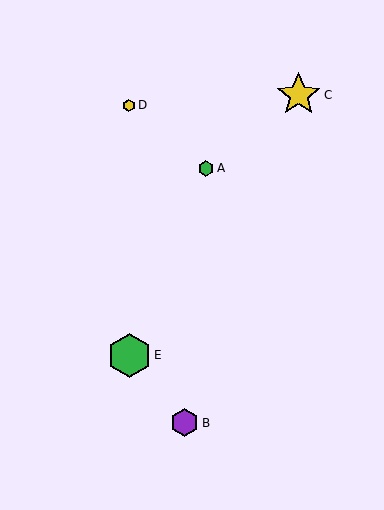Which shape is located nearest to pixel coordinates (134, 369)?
The green hexagon (labeled E) at (129, 355) is nearest to that location.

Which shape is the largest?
The yellow star (labeled C) is the largest.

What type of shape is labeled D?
Shape D is a yellow hexagon.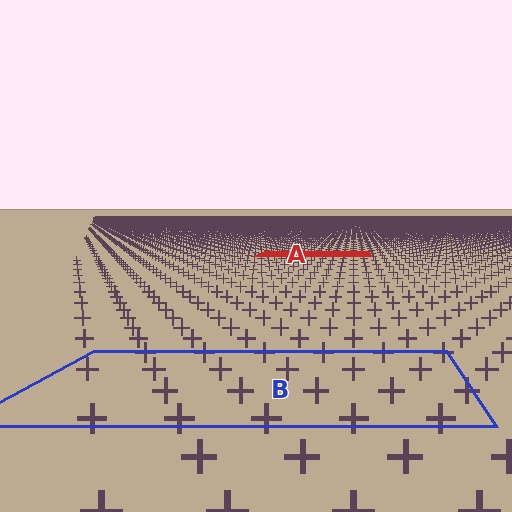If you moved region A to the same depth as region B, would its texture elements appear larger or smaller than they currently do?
They would appear larger. At a closer depth, the same texture elements are projected at a bigger on-screen size.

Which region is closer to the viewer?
Region B is closer. The texture elements there are larger and more spread out.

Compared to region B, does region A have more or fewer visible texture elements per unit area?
Region A has more texture elements per unit area — they are packed more densely because it is farther away.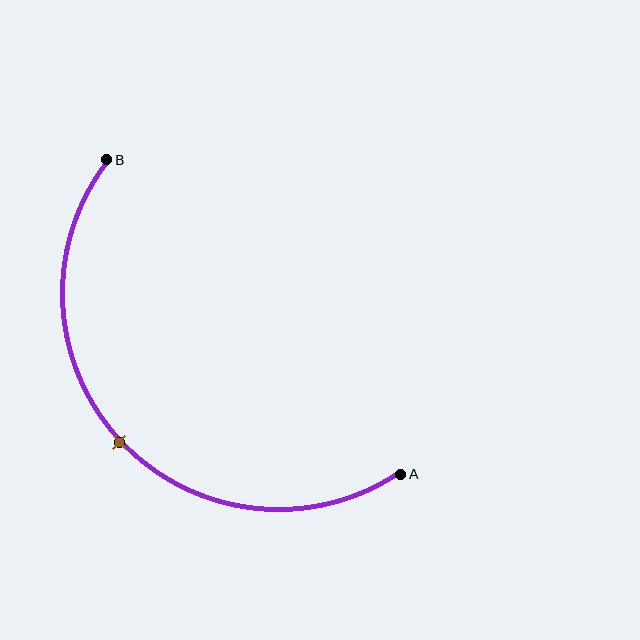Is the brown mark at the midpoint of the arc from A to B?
Yes. The brown mark lies on the arc at equal arc-length from both A and B — it is the arc midpoint.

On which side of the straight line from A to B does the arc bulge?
The arc bulges below and to the left of the straight line connecting A and B.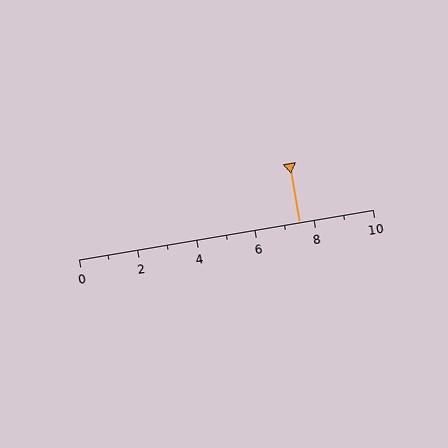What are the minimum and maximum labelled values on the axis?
The axis runs from 0 to 10.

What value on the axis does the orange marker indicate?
The marker indicates approximately 7.5.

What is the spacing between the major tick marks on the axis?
The major ticks are spaced 2 apart.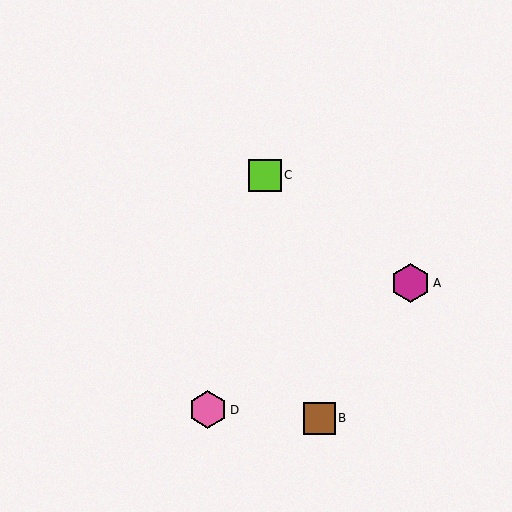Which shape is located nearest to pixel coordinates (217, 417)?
The pink hexagon (labeled D) at (208, 410) is nearest to that location.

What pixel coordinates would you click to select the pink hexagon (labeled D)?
Click at (208, 410) to select the pink hexagon D.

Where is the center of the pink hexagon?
The center of the pink hexagon is at (208, 410).